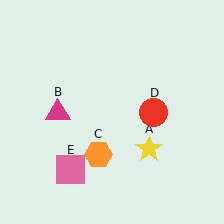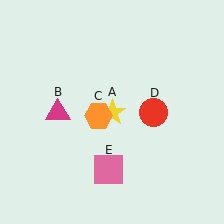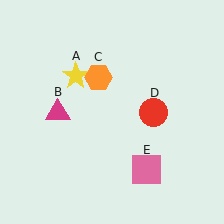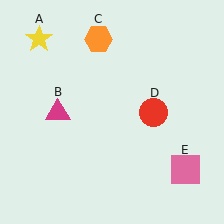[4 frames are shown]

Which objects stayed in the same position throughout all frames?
Magenta triangle (object B) and red circle (object D) remained stationary.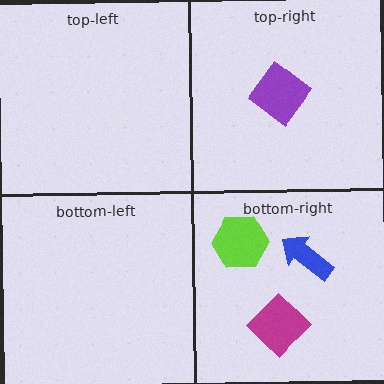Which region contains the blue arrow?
The bottom-right region.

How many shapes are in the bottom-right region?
3.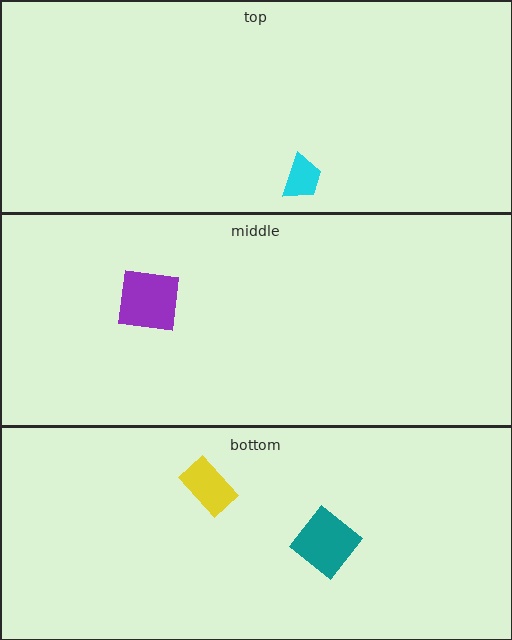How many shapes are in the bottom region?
2.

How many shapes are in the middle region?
1.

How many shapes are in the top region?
1.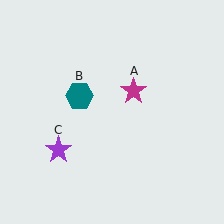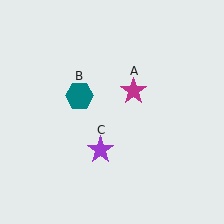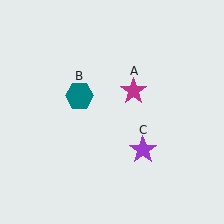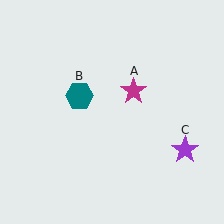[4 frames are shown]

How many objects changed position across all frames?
1 object changed position: purple star (object C).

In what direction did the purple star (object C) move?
The purple star (object C) moved right.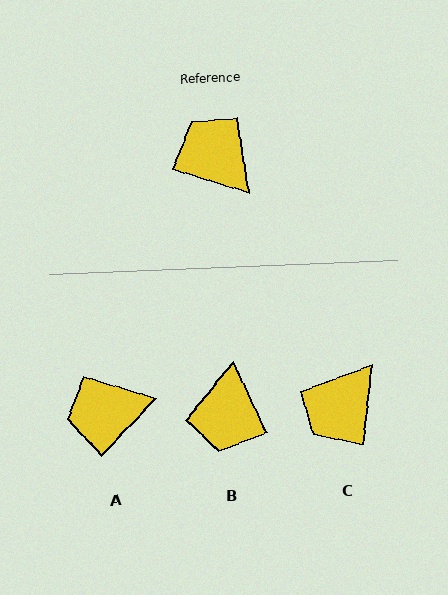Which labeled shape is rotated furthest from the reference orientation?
B, about 132 degrees away.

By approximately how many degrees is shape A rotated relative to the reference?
Approximately 64 degrees counter-clockwise.